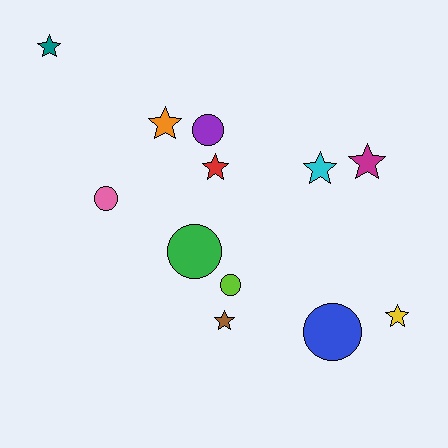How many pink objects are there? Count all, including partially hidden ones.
There is 1 pink object.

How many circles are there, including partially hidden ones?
There are 5 circles.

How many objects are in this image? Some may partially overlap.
There are 12 objects.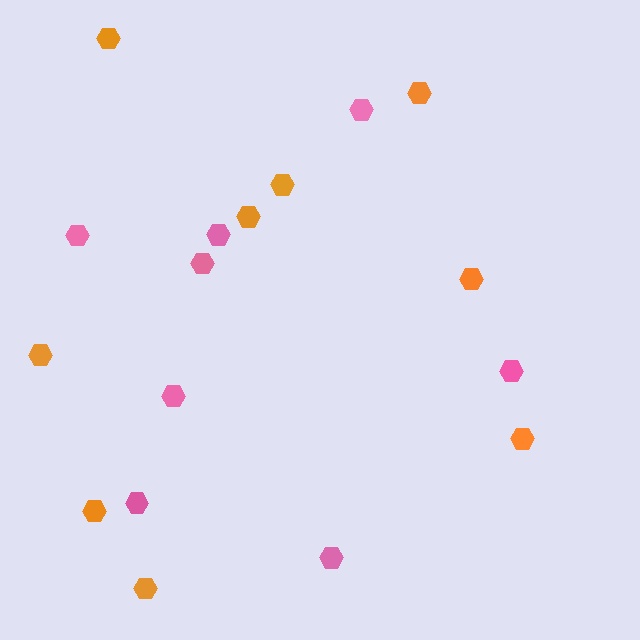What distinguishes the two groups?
There are 2 groups: one group of pink hexagons (8) and one group of orange hexagons (9).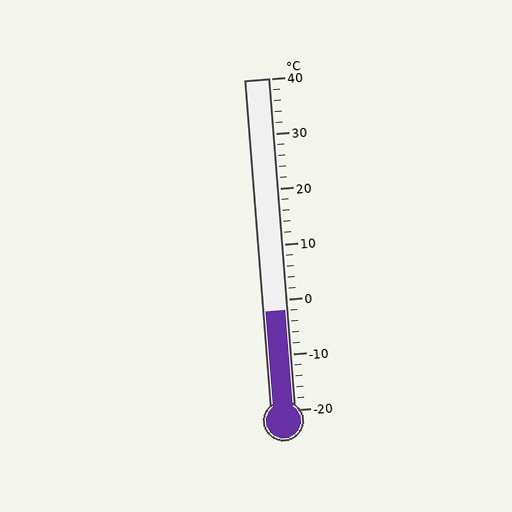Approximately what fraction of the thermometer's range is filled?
The thermometer is filled to approximately 30% of its range.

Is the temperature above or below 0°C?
The temperature is below 0°C.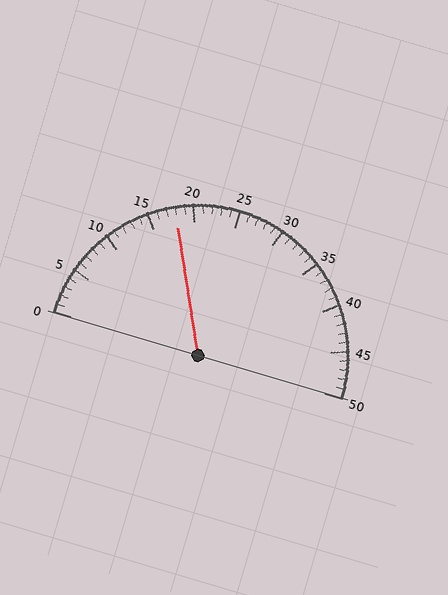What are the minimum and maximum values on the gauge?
The gauge ranges from 0 to 50.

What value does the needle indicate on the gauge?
The needle indicates approximately 18.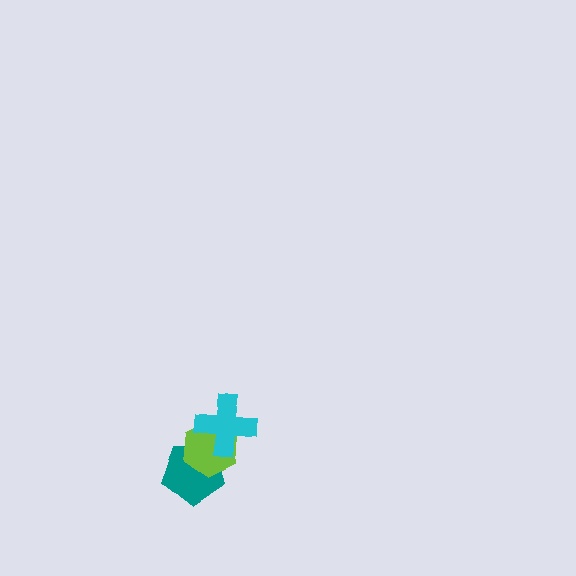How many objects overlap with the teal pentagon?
2 objects overlap with the teal pentagon.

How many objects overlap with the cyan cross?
2 objects overlap with the cyan cross.